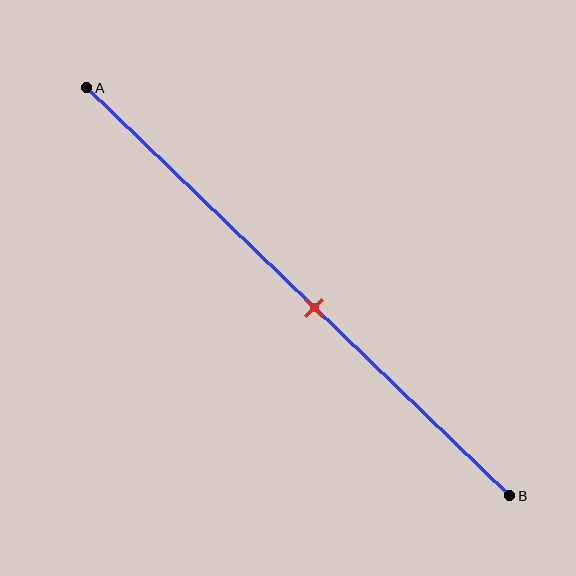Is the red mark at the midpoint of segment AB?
No, the mark is at about 55% from A, not at the 50% midpoint.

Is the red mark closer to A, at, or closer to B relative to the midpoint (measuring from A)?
The red mark is closer to point B than the midpoint of segment AB.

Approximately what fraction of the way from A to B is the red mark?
The red mark is approximately 55% of the way from A to B.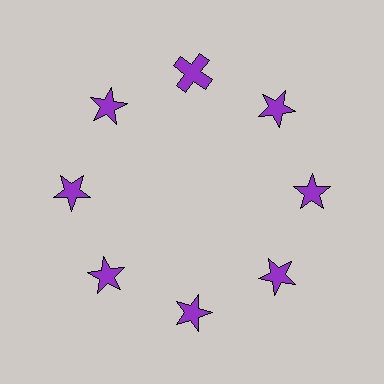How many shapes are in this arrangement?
There are 8 shapes arranged in a ring pattern.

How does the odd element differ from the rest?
It has a different shape: cross instead of star.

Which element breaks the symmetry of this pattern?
The purple cross at roughly the 12 o'clock position breaks the symmetry. All other shapes are purple stars.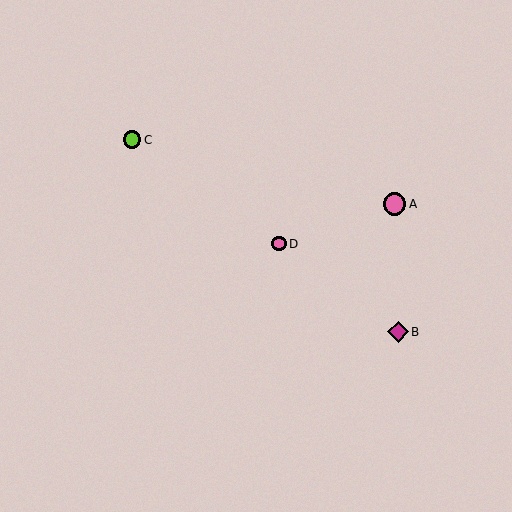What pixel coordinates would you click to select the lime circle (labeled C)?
Click at (132, 140) to select the lime circle C.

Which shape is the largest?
The pink circle (labeled A) is the largest.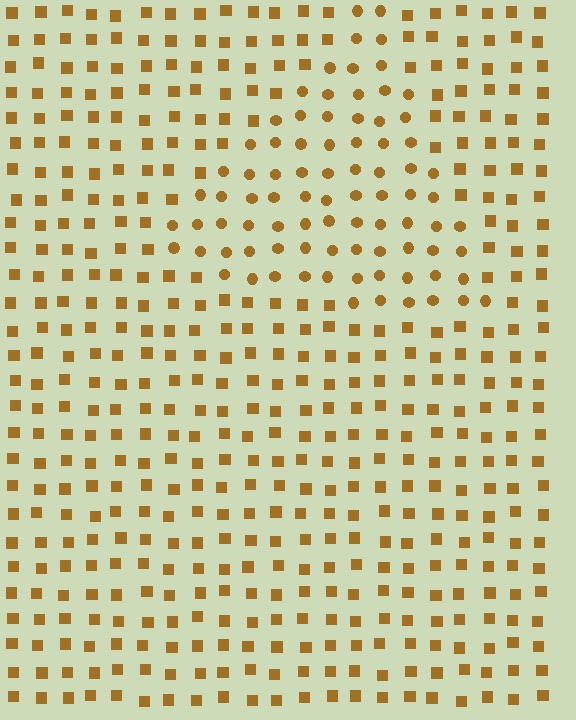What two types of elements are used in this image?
The image uses circles inside the triangle region and squares outside it.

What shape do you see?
I see a triangle.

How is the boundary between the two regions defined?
The boundary is defined by a change in element shape: circles inside vs. squares outside. All elements share the same color and spacing.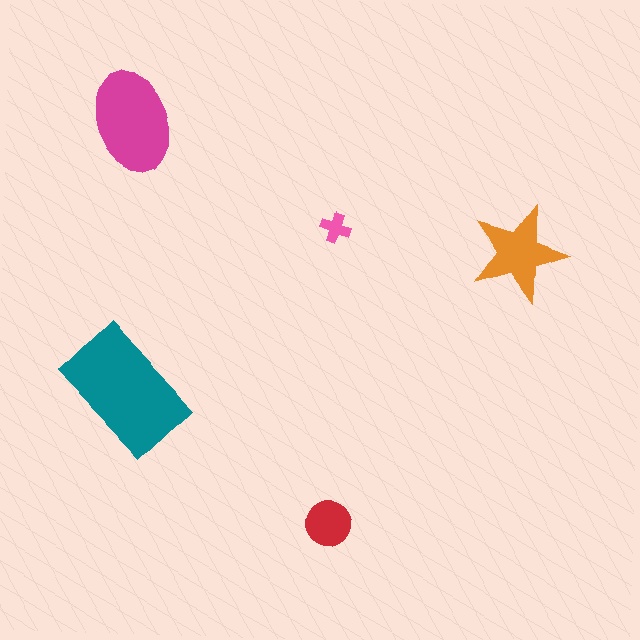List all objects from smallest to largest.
The pink cross, the red circle, the orange star, the magenta ellipse, the teal rectangle.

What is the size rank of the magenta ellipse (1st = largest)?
2nd.